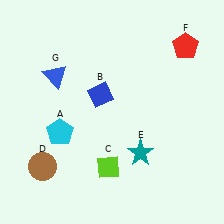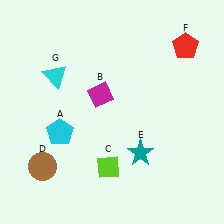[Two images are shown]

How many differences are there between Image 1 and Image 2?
There are 2 differences between the two images.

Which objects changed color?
B changed from blue to magenta. G changed from blue to cyan.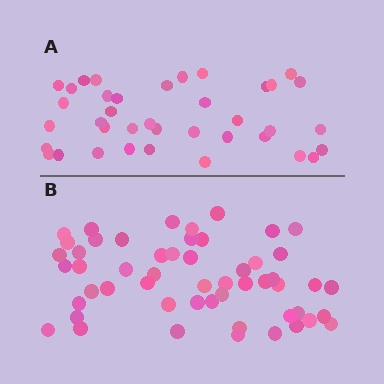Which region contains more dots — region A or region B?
Region B (the bottom region) has more dots.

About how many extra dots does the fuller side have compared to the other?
Region B has approximately 15 more dots than region A.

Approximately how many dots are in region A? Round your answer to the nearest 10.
About 40 dots. (The exact count is 38, which rounds to 40.)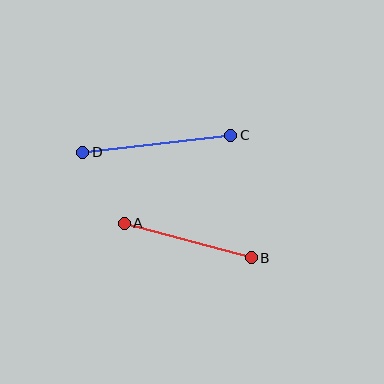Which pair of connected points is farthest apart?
Points C and D are farthest apart.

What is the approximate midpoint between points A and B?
The midpoint is at approximately (188, 241) pixels.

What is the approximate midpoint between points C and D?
The midpoint is at approximately (157, 144) pixels.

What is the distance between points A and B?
The distance is approximately 132 pixels.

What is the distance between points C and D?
The distance is approximately 149 pixels.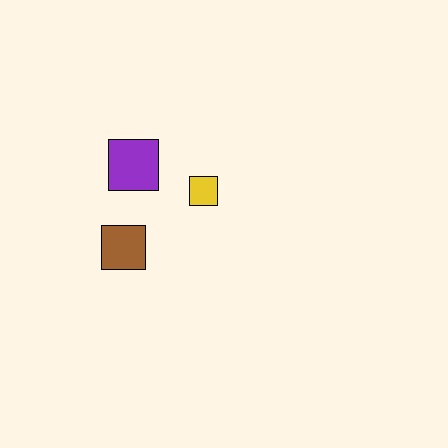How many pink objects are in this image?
There are no pink objects.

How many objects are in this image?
There are 3 objects.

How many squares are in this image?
There are 3 squares.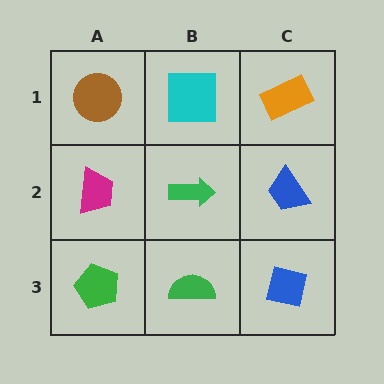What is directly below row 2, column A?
A green pentagon.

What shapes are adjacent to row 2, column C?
An orange rectangle (row 1, column C), a blue square (row 3, column C), a green arrow (row 2, column B).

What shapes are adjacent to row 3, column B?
A green arrow (row 2, column B), a green pentagon (row 3, column A), a blue square (row 3, column C).